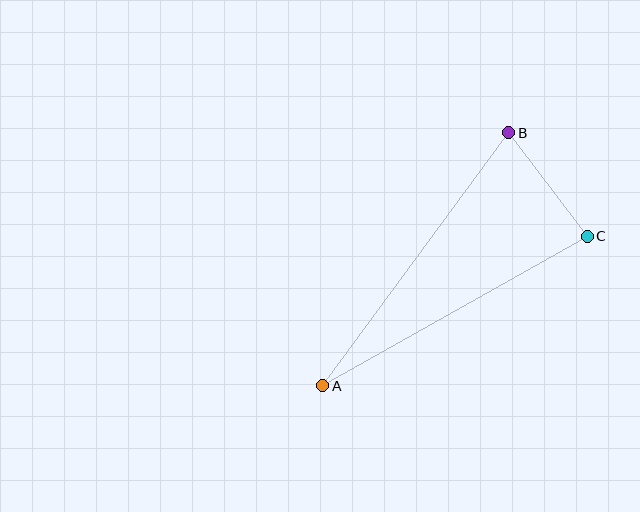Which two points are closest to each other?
Points B and C are closest to each other.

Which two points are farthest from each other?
Points A and B are farthest from each other.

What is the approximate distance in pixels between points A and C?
The distance between A and C is approximately 304 pixels.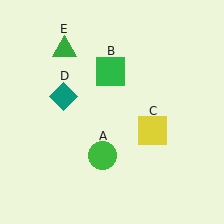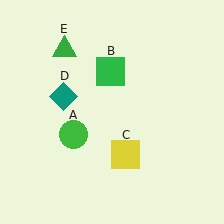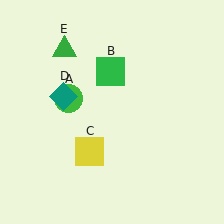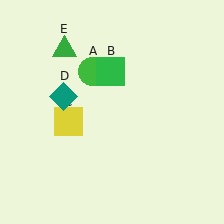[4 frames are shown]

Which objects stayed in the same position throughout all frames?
Green square (object B) and teal diamond (object D) and green triangle (object E) remained stationary.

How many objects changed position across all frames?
2 objects changed position: green circle (object A), yellow square (object C).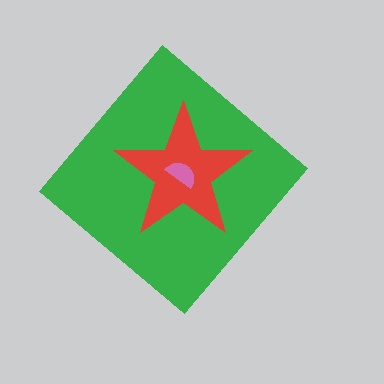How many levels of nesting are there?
3.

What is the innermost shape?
The pink semicircle.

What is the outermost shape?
The green diamond.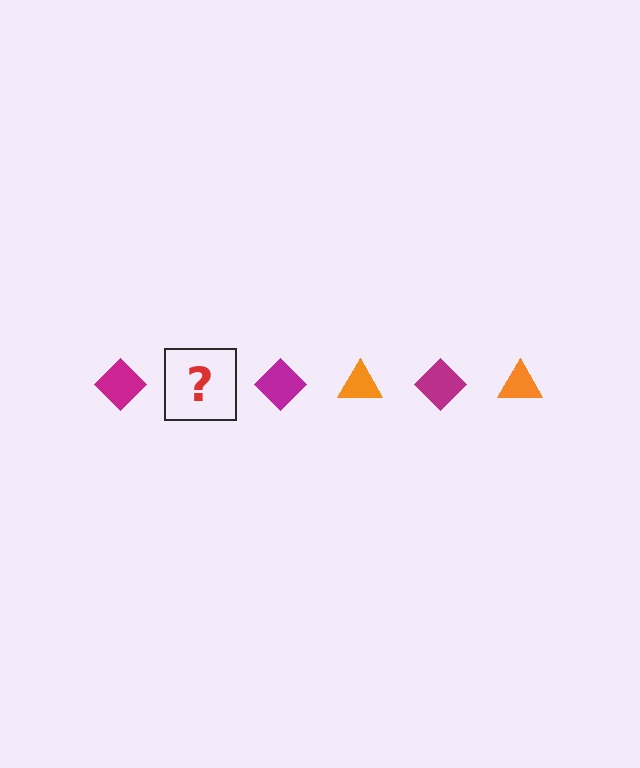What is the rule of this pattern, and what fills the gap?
The rule is that the pattern alternates between magenta diamond and orange triangle. The gap should be filled with an orange triangle.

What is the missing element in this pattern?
The missing element is an orange triangle.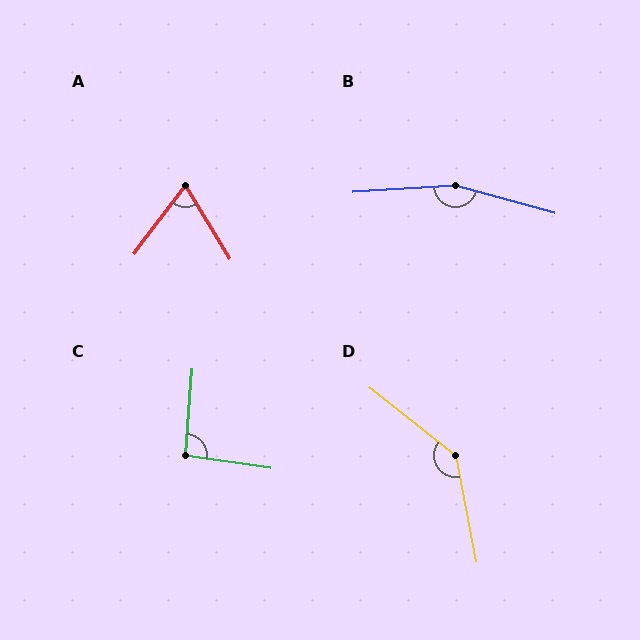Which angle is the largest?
B, at approximately 161 degrees.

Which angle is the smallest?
A, at approximately 68 degrees.